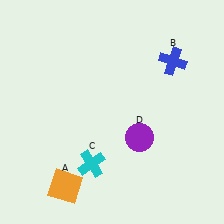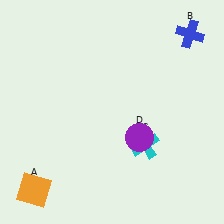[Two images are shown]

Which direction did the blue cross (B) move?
The blue cross (B) moved up.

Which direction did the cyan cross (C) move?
The cyan cross (C) moved right.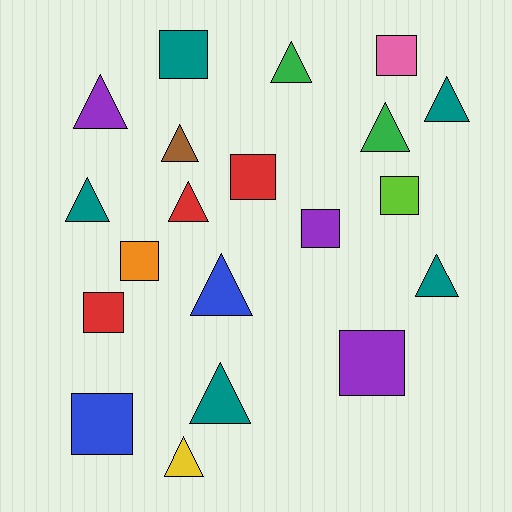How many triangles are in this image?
There are 11 triangles.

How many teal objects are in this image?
There are 5 teal objects.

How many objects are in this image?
There are 20 objects.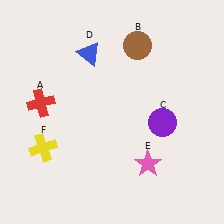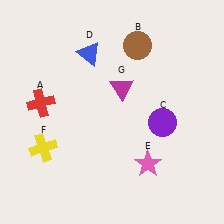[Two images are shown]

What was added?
A magenta triangle (G) was added in Image 2.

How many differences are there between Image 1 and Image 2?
There is 1 difference between the two images.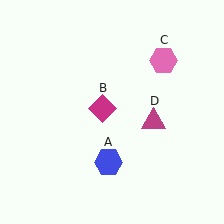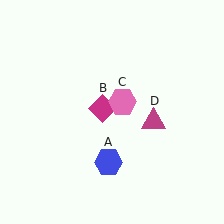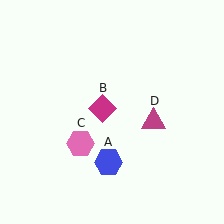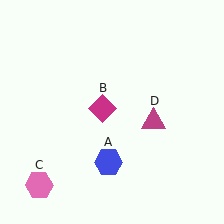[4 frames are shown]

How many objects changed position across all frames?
1 object changed position: pink hexagon (object C).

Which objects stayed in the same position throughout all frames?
Blue hexagon (object A) and magenta diamond (object B) and magenta triangle (object D) remained stationary.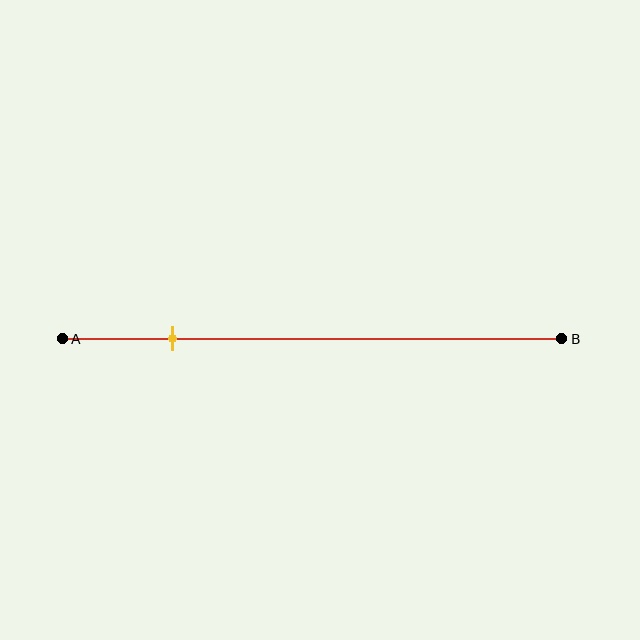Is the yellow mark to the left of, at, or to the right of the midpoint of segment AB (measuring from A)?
The yellow mark is to the left of the midpoint of segment AB.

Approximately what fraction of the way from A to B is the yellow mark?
The yellow mark is approximately 20% of the way from A to B.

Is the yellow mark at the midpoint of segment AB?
No, the mark is at about 20% from A, not at the 50% midpoint.